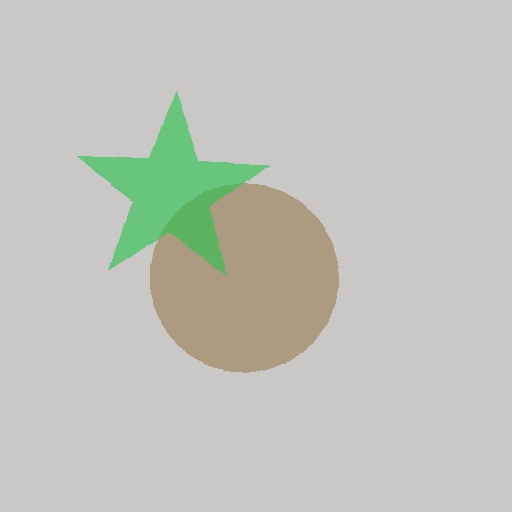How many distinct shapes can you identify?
There are 2 distinct shapes: a brown circle, a green star.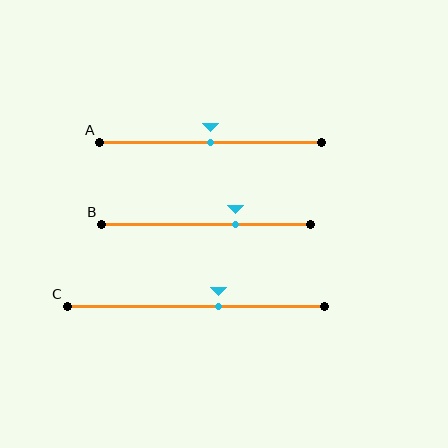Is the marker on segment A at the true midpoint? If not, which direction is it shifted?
Yes, the marker on segment A is at the true midpoint.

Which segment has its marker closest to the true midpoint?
Segment A has its marker closest to the true midpoint.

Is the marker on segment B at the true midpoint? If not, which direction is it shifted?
No, the marker on segment B is shifted to the right by about 14% of the segment length.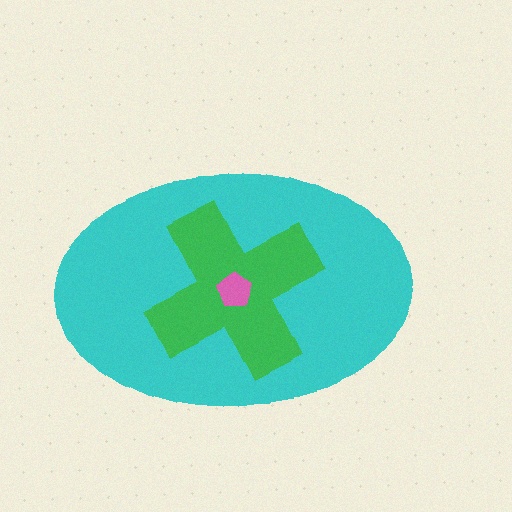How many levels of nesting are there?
3.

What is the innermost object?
The pink pentagon.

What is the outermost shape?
The cyan ellipse.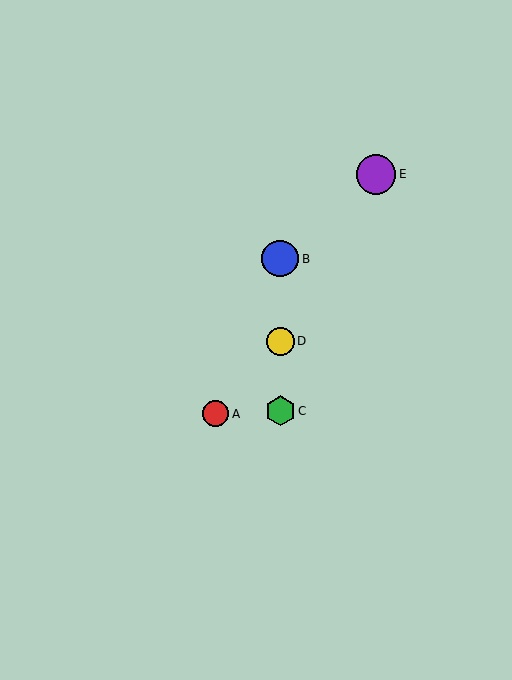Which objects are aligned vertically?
Objects B, C, D are aligned vertically.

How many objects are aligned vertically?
3 objects (B, C, D) are aligned vertically.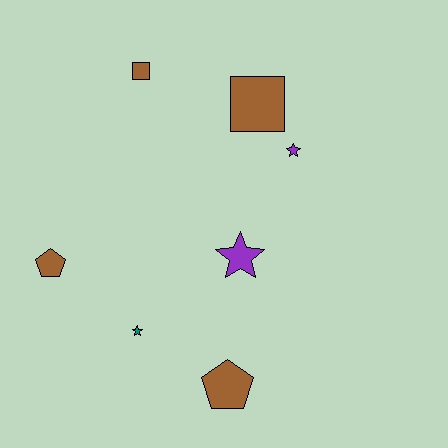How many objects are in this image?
There are 7 objects.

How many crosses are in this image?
There are no crosses.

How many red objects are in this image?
There are no red objects.